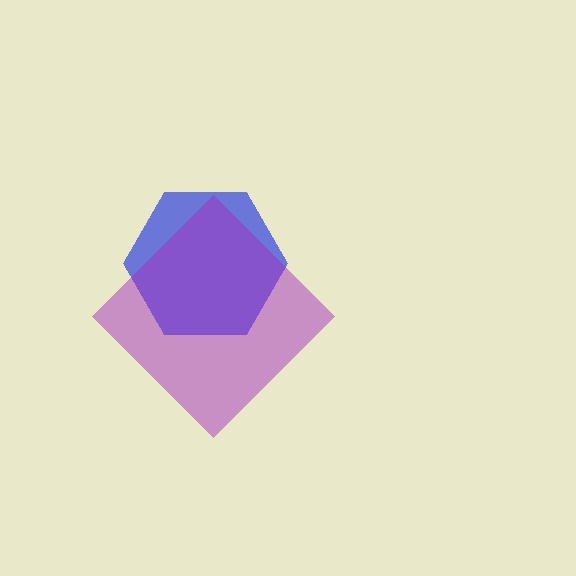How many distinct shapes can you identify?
There are 2 distinct shapes: a blue hexagon, a purple diamond.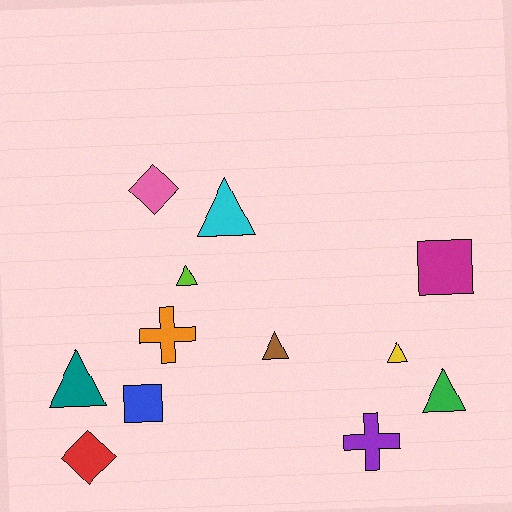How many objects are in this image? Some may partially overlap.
There are 12 objects.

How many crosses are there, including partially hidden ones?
There are 2 crosses.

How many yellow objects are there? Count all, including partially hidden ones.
There is 1 yellow object.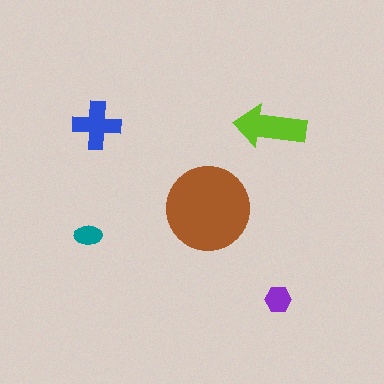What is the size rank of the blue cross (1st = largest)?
3rd.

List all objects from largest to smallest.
The brown circle, the lime arrow, the blue cross, the purple hexagon, the teal ellipse.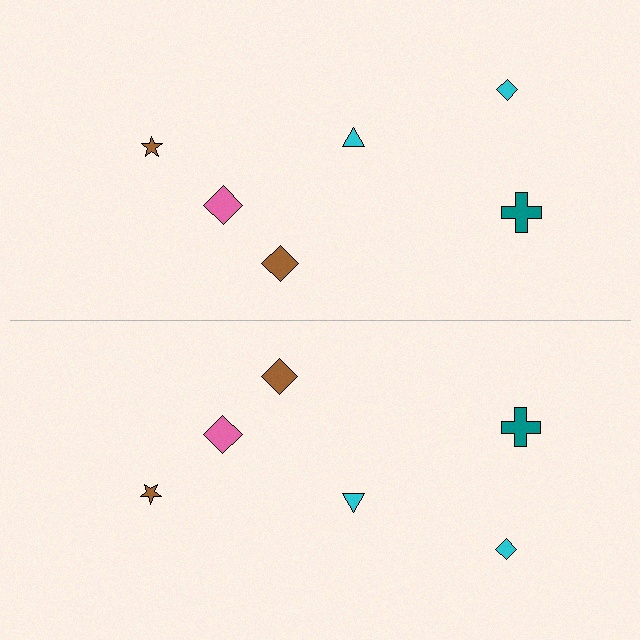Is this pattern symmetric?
Yes, this pattern has bilateral (reflection) symmetry.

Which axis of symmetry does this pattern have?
The pattern has a horizontal axis of symmetry running through the center of the image.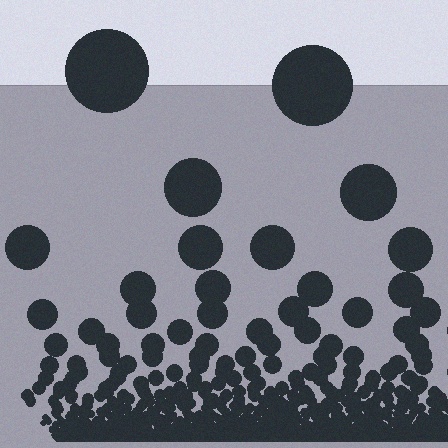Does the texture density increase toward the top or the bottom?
Density increases toward the bottom.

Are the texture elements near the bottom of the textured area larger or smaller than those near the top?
Smaller. The gradient is inverted — elements near the bottom are smaller and denser.